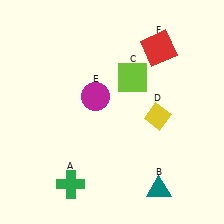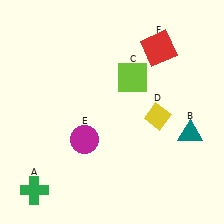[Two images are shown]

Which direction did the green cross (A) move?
The green cross (A) moved left.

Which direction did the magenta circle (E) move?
The magenta circle (E) moved down.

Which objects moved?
The objects that moved are: the green cross (A), the teal triangle (B), the magenta circle (E).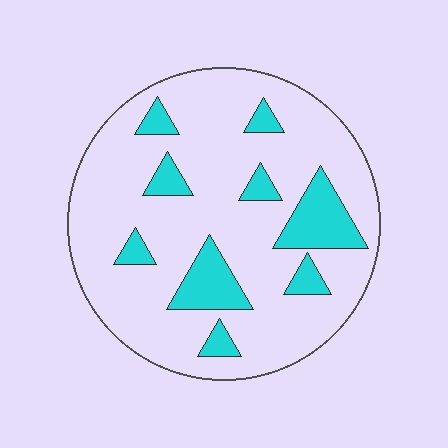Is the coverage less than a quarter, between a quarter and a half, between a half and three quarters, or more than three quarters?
Less than a quarter.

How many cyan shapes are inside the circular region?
9.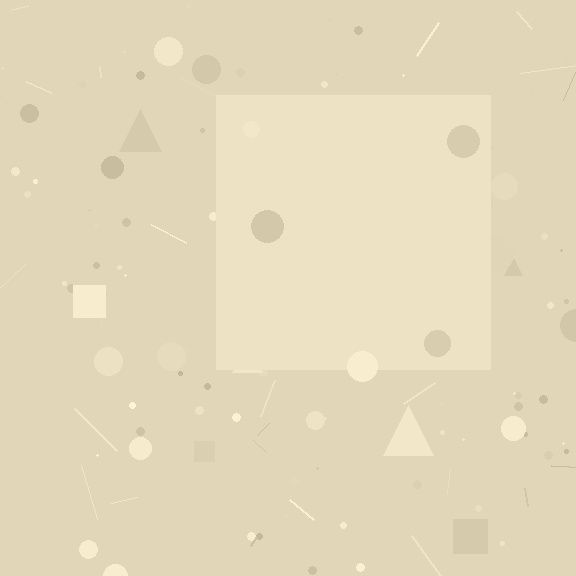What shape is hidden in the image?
A square is hidden in the image.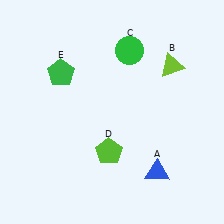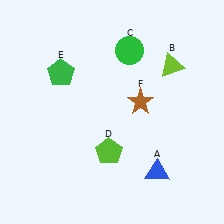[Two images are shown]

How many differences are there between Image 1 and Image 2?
There is 1 difference between the two images.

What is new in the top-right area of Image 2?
A brown star (F) was added in the top-right area of Image 2.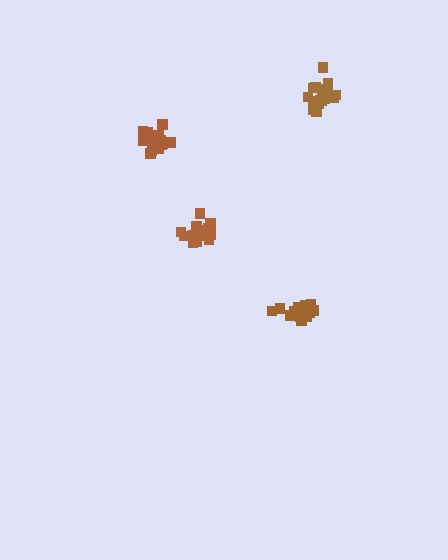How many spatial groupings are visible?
There are 4 spatial groupings.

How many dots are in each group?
Group 1: 18 dots, Group 2: 19 dots, Group 3: 16 dots, Group 4: 21 dots (74 total).